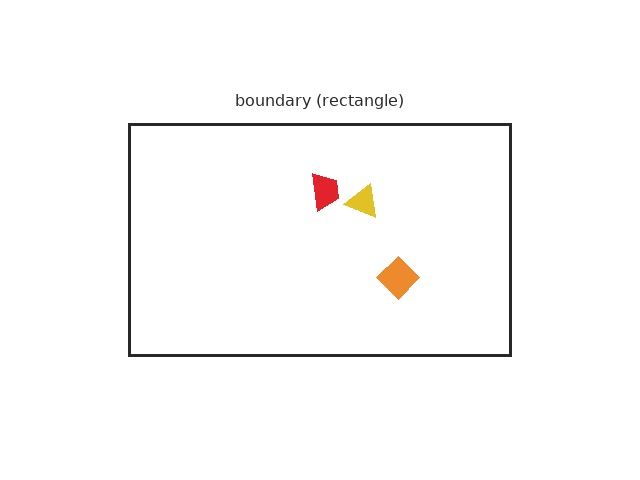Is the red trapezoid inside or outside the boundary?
Inside.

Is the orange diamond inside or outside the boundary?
Inside.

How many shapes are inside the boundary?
3 inside, 0 outside.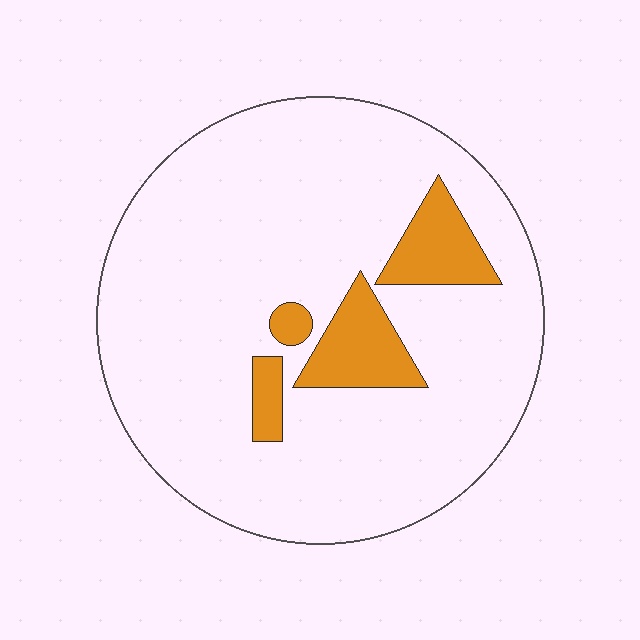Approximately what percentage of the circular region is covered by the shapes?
Approximately 10%.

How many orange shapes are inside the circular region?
4.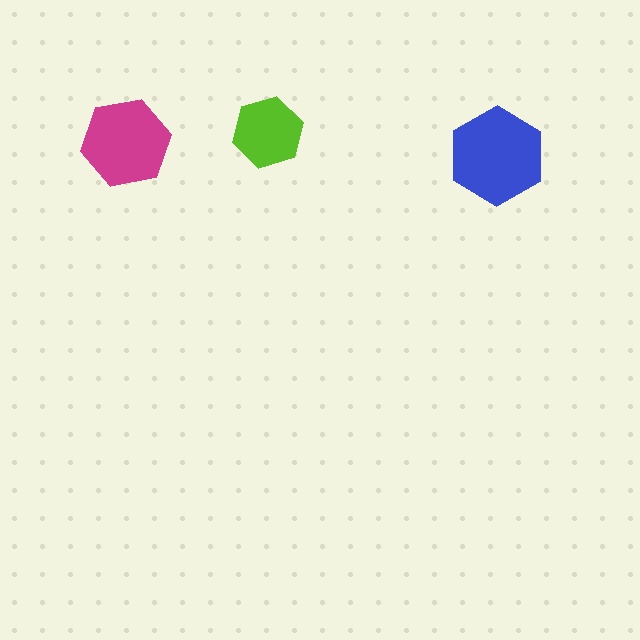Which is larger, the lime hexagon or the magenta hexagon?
The magenta one.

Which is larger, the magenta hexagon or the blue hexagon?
The blue one.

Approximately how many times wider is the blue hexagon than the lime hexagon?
About 1.5 times wider.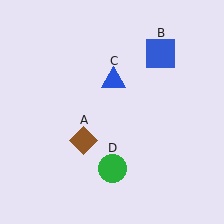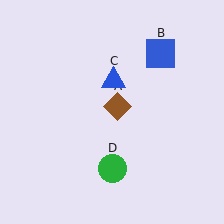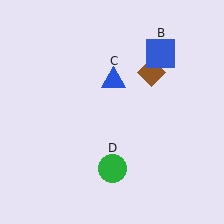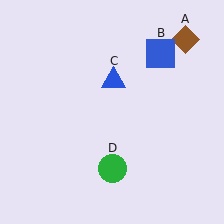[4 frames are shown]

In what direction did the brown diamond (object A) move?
The brown diamond (object A) moved up and to the right.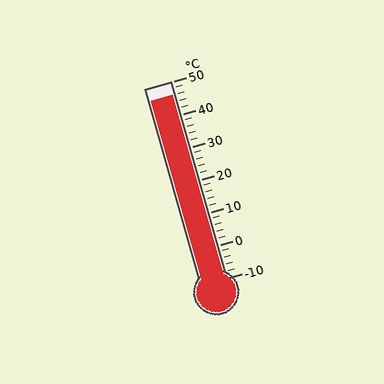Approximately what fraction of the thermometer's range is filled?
The thermometer is filled to approximately 95% of its range.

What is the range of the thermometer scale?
The thermometer scale ranges from -10°C to 50°C.